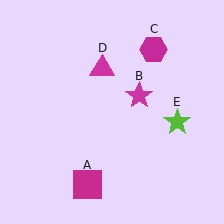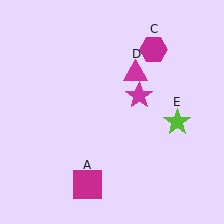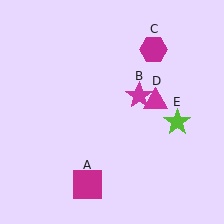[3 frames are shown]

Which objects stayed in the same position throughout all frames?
Magenta square (object A) and magenta star (object B) and magenta hexagon (object C) and lime star (object E) remained stationary.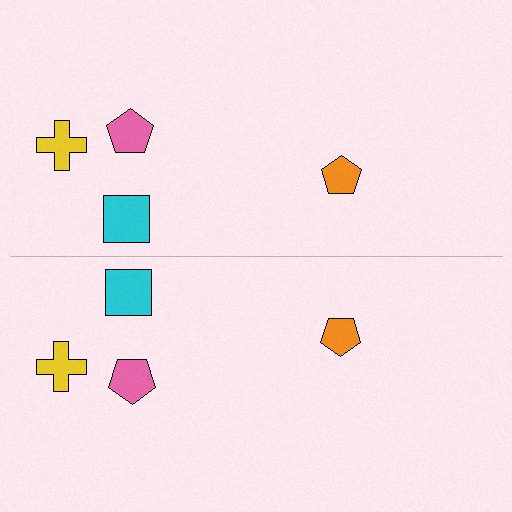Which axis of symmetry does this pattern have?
The pattern has a horizontal axis of symmetry running through the center of the image.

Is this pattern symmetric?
Yes, this pattern has bilateral (reflection) symmetry.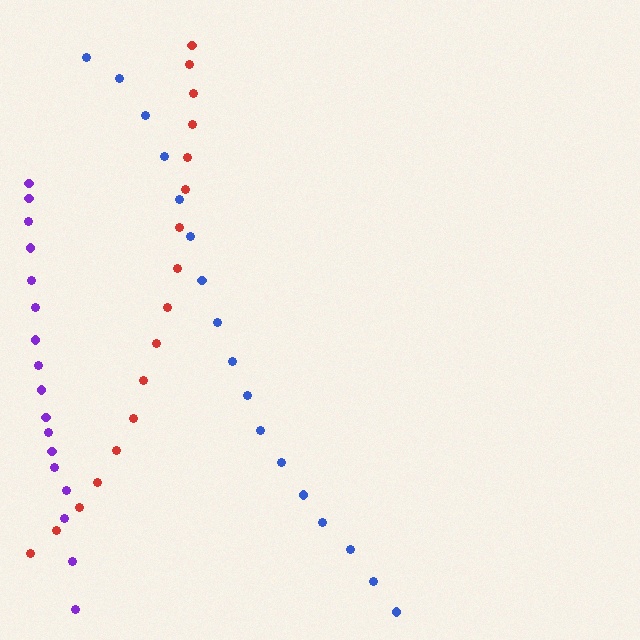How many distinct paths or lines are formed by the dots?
There are 3 distinct paths.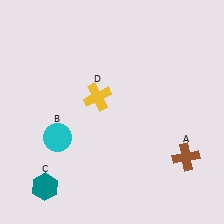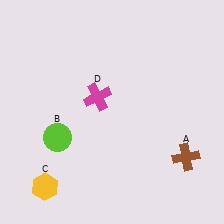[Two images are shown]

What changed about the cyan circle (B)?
In Image 1, B is cyan. In Image 2, it changed to lime.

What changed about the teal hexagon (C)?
In Image 1, C is teal. In Image 2, it changed to yellow.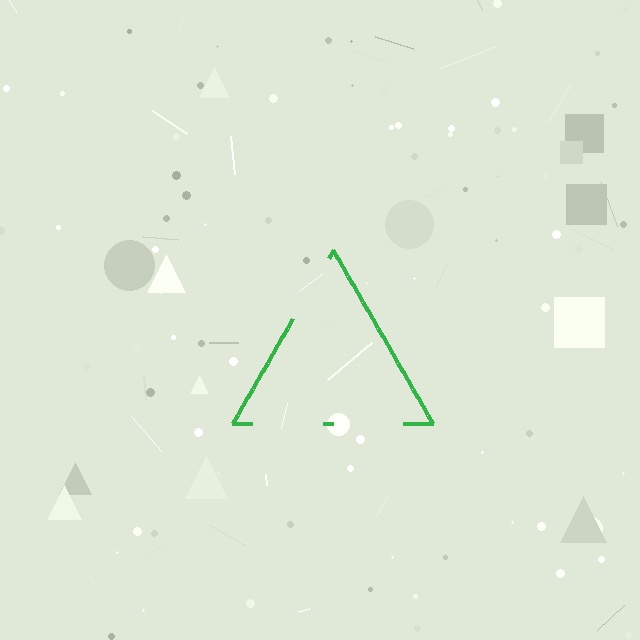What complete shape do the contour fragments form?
The contour fragments form a triangle.